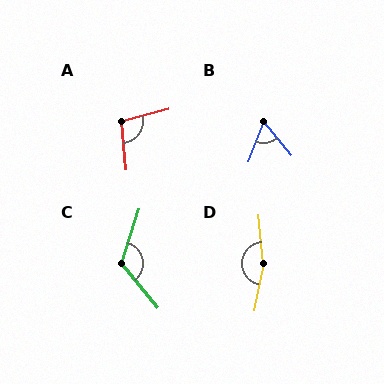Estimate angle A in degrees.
Approximately 99 degrees.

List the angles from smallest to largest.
B (61°), A (99°), C (122°), D (163°).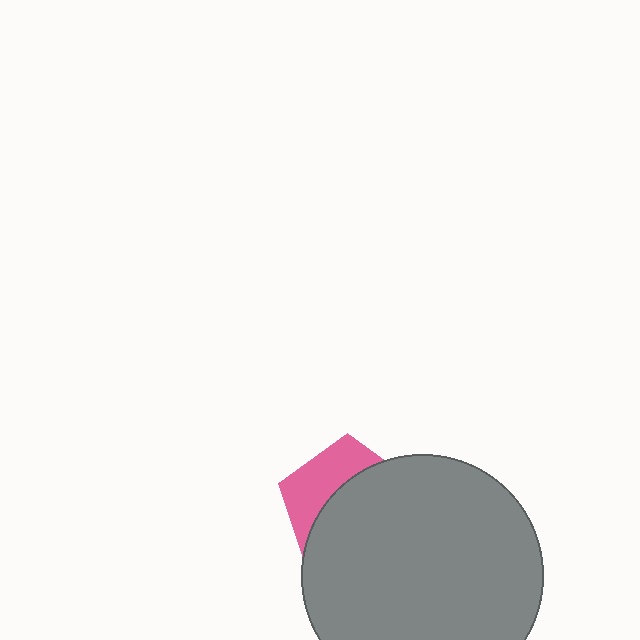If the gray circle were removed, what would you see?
You would see the complete pink pentagon.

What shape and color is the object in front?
The object in front is a gray circle.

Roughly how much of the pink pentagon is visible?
A small part of it is visible (roughly 36%).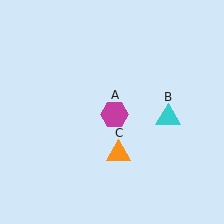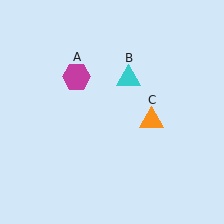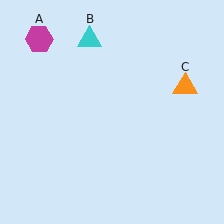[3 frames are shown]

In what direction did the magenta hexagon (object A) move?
The magenta hexagon (object A) moved up and to the left.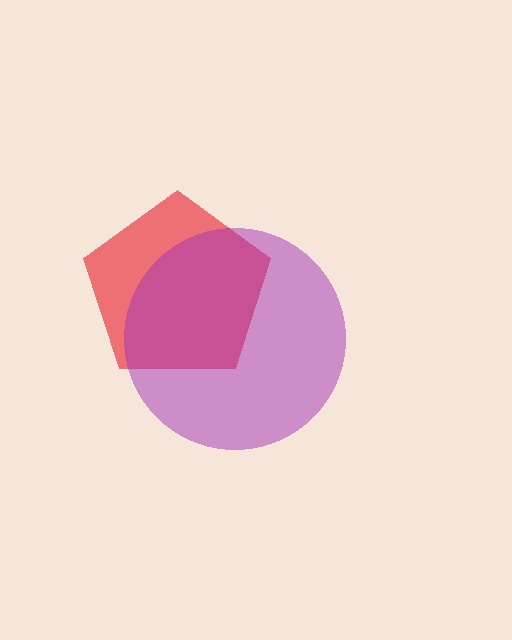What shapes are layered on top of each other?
The layered shapes are: a red pentagon, a purple circle.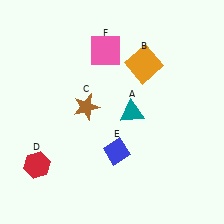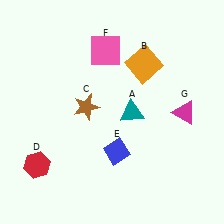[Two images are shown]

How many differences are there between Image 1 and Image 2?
There is 1 difference between the two images.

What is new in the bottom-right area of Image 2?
A magenta triangle (G) was added in the bottom-right area of Image 2.